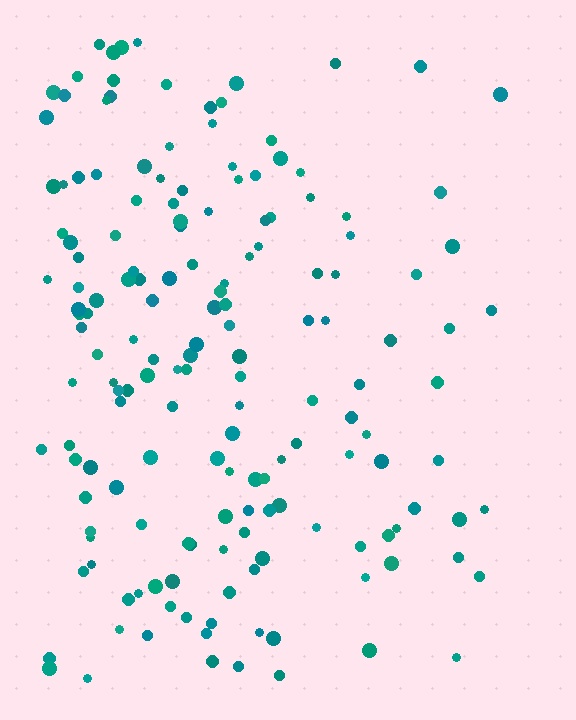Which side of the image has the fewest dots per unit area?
The right.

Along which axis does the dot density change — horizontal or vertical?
Horizontal.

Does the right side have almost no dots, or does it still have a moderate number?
Still a moderate number, just noticeably fewer than the left.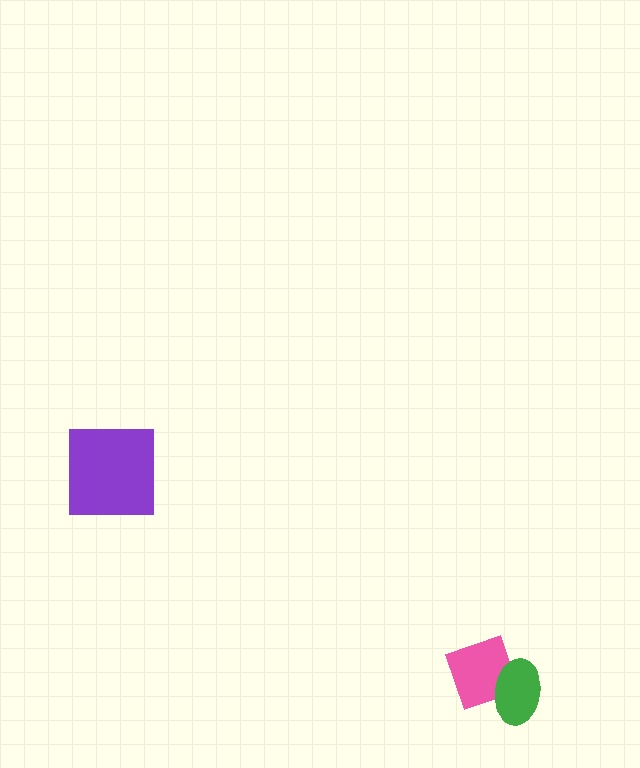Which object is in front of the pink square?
The green ellipse is in front of the pink square.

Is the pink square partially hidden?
Yes, it is partially covered by another shape.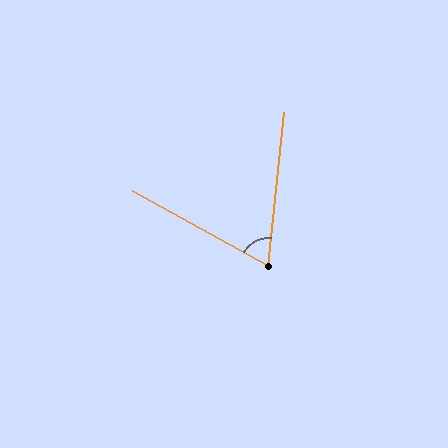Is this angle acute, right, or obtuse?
It is acute.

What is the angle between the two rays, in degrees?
Approximately 67 degrees.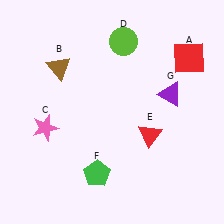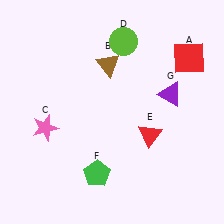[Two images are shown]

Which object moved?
The brown triangle (B) moved right.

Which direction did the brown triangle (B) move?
The brown triangle (B) moved right.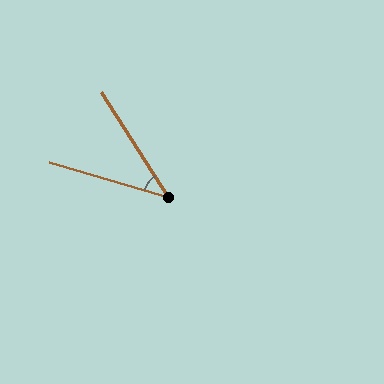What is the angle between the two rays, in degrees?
Approximately 41 degrees.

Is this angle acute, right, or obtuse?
It is acute.